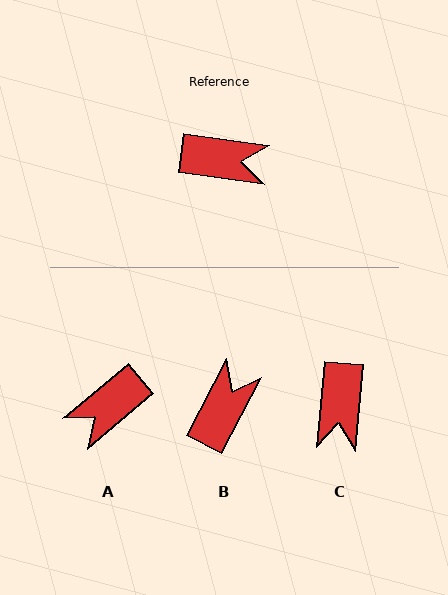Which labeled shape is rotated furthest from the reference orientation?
A, about 132 degrees away.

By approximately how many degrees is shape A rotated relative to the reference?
Approximately 132 degrees clockwise.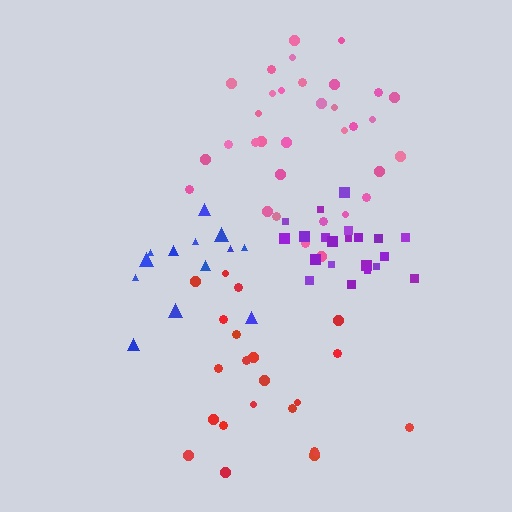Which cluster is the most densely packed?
Purple.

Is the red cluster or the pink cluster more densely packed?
Pink.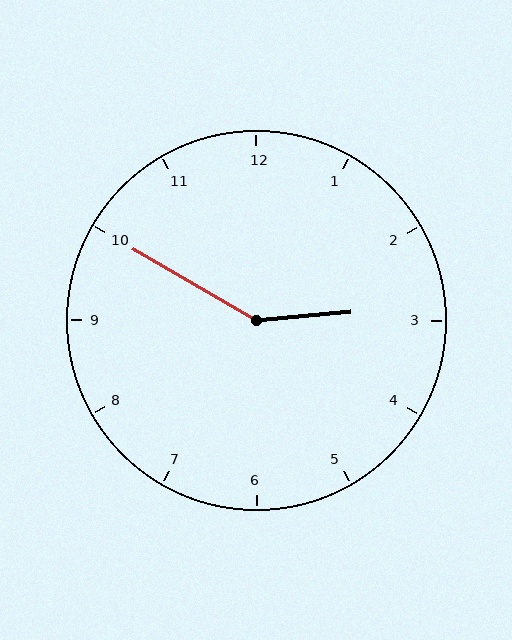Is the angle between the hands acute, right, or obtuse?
It is obtuse.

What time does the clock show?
2:50.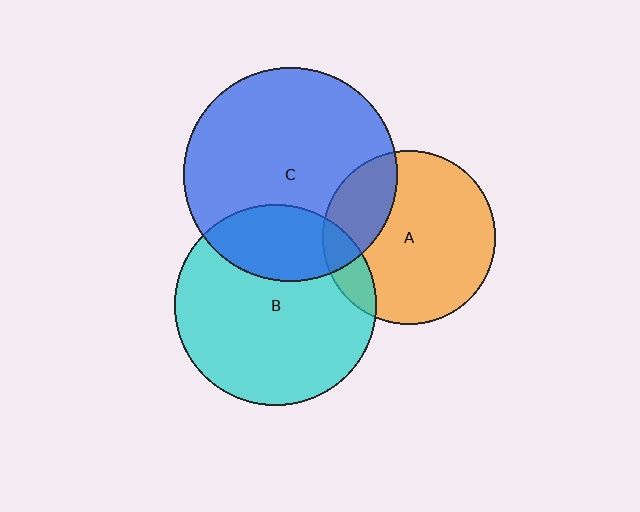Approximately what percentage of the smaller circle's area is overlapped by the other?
Approximately 25%.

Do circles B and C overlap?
Yes.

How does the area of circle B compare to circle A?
Approximately 1.4 times.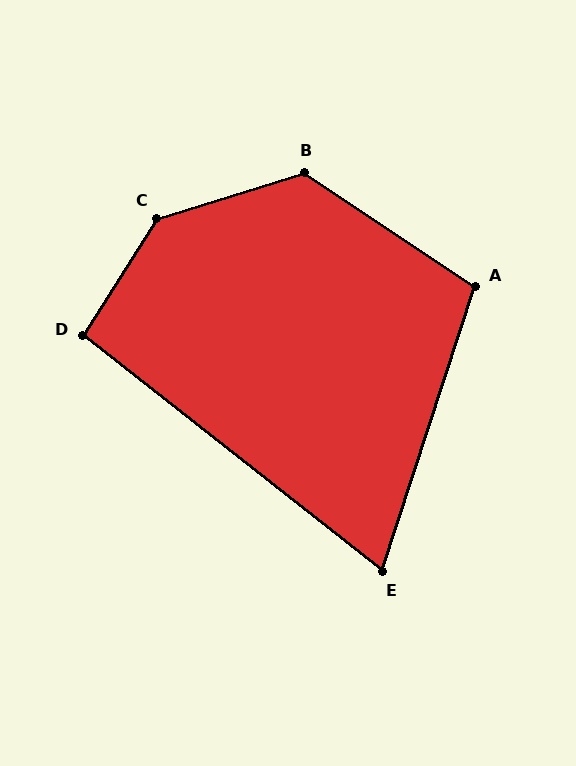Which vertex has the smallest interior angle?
E, at approximately 70 degrees.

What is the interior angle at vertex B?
Approximately 129 degrees (obtuse).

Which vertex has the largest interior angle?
C, at approximately 139 degrees.